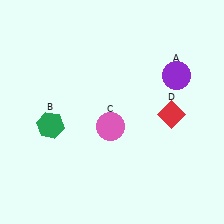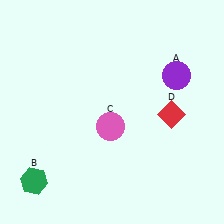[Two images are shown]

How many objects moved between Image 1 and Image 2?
1 object moved between the two images.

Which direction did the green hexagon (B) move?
The green hexagon (B) moved down.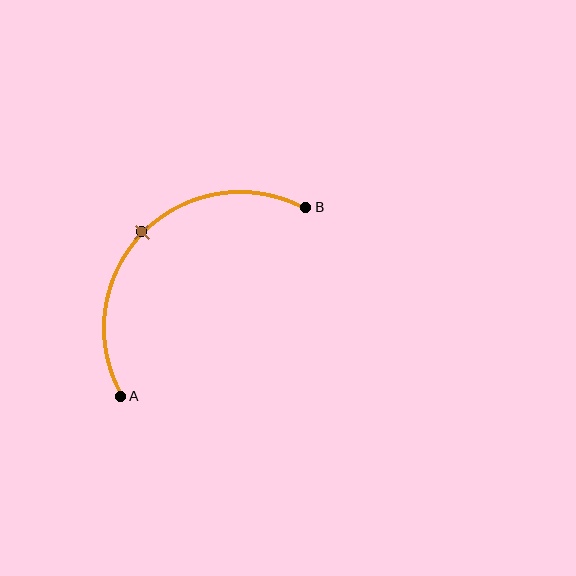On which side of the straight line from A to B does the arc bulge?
The arc bulges above and to the left of the straight line connecting A and B.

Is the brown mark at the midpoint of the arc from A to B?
Yes. The brown mark lies on the arc at equal arc-length from both A and B — it is the arc midpoint.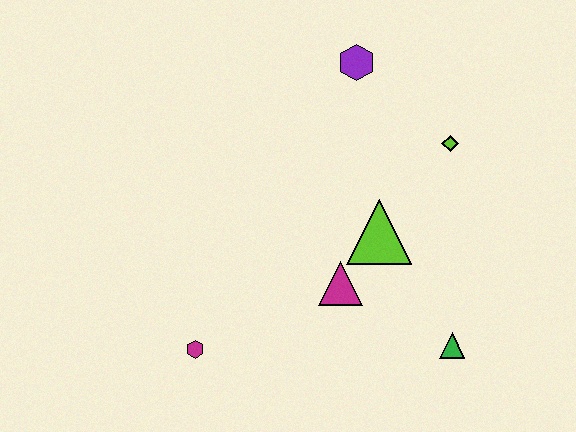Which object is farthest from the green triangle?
The purple hexagon is farthest from the green triangle.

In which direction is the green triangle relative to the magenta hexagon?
The green triangle is to the right of the magenta hexagon.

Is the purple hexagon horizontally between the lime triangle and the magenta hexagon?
Yes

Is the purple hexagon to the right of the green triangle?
No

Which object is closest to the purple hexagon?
The lime diamond is closest to the purple hexagon.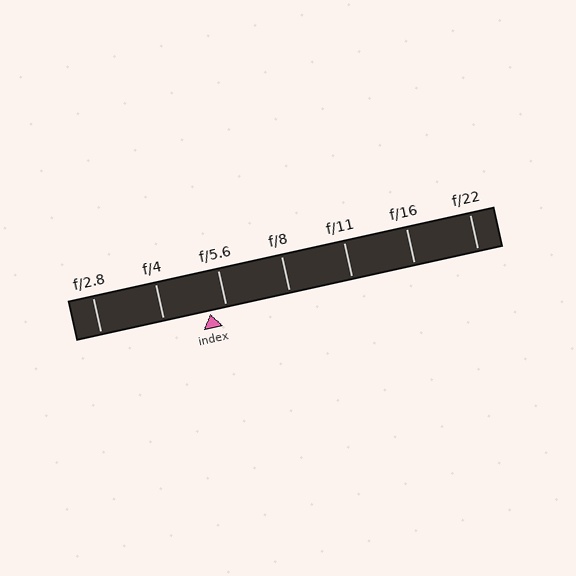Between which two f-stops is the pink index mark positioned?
The index mark is between f/4 and f/5.6.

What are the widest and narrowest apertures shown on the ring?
The widest aperture shown is f/2.8 and the narrowest is f/22.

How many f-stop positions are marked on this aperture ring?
There are 7 f-stop positions marked.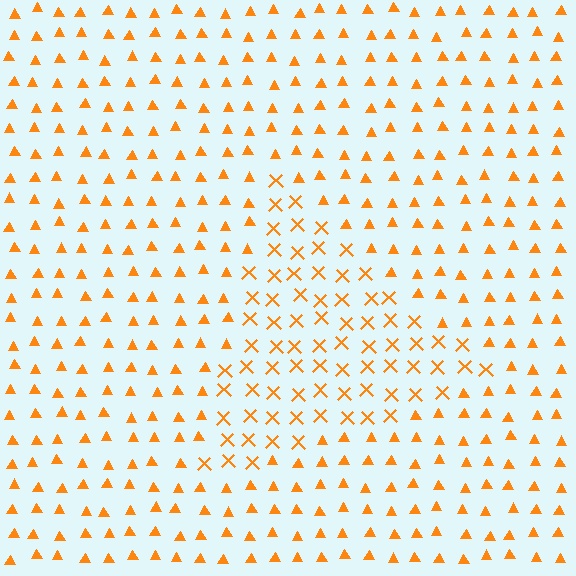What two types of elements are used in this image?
The image uses X marks inside the triangle region and triangles outside it.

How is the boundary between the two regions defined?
The boundary is defined by a change in element shape: X marks inside vs. triangles outside. All elements share the same color and spacing.